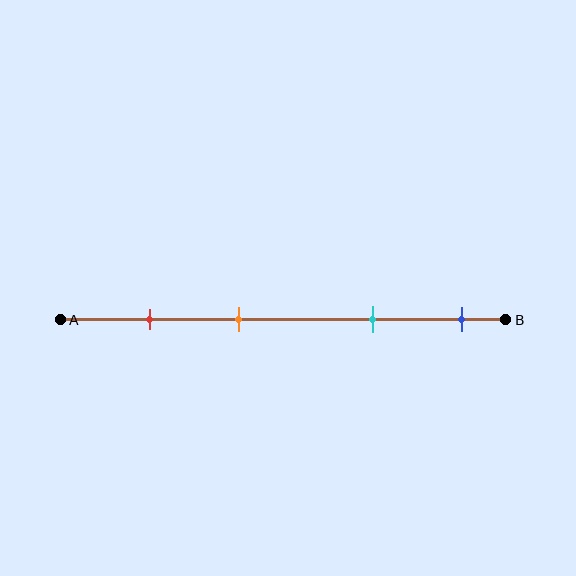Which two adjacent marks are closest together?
The red and orange marks are the closest adjacent pair.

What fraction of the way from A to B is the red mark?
The red mark is approximately 20% (0.2) of the way from A to B.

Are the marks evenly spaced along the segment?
No, the marks are not evenly spaced.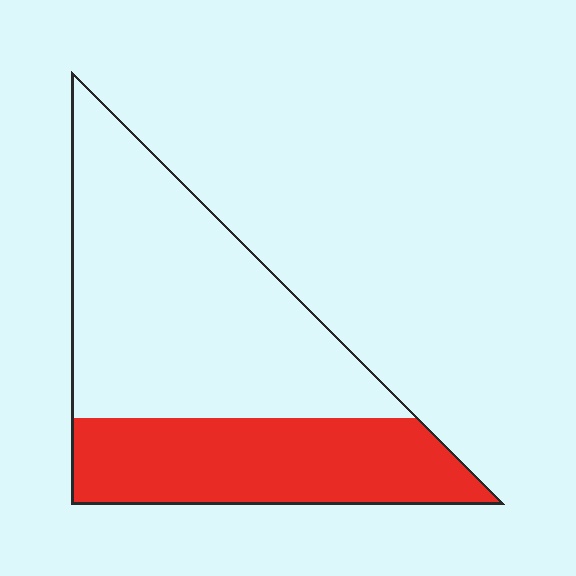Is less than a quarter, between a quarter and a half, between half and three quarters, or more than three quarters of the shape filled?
Between a quarter and a half.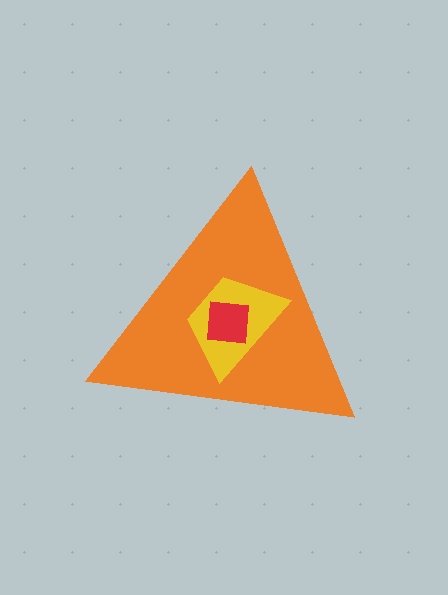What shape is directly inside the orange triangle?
The yellow trapezoid.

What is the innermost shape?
The red square.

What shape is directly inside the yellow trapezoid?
The red square.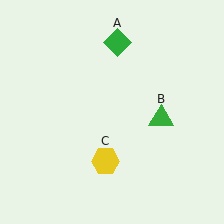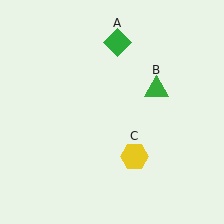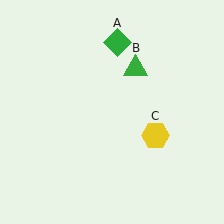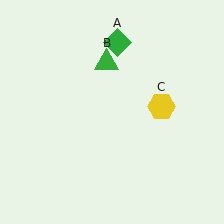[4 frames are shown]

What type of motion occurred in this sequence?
The green triangle (object B), yellow hexagon (object C) rotated counterclockwise around the center of the scene.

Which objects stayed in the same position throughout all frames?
Green diamond (object A) remained stationary.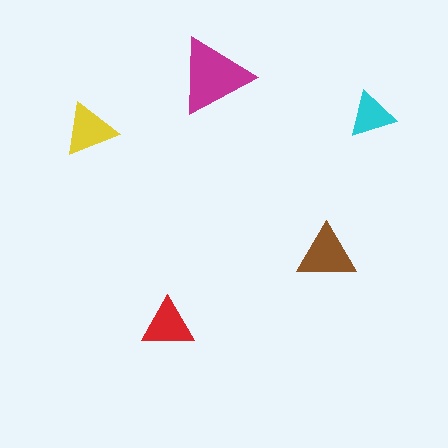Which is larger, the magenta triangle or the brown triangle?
The magenta one.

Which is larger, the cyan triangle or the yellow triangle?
The yellow one.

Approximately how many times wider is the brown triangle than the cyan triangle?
About 1.5 times wider.